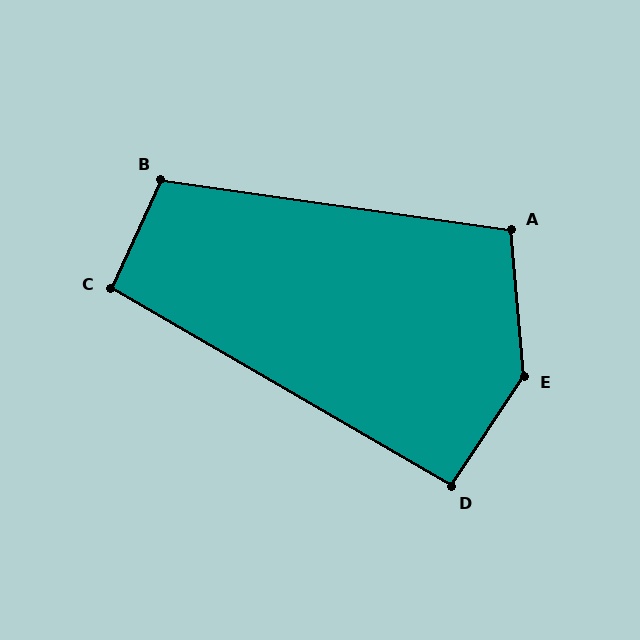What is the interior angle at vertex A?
Approximately 103 degrees (obtuse).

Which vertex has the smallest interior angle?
D, at approximately 93 degrees.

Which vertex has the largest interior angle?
E, at approximately 141 degrees.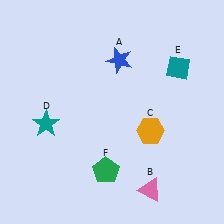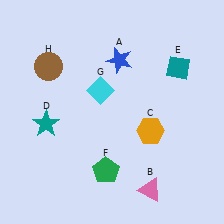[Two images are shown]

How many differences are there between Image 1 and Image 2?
There are 2 differences between the two images.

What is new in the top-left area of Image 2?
A cyan diamond (G) was added in the top-left area of Image 2.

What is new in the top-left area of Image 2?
A brown circle (H) was added in the top-left area of Image 2.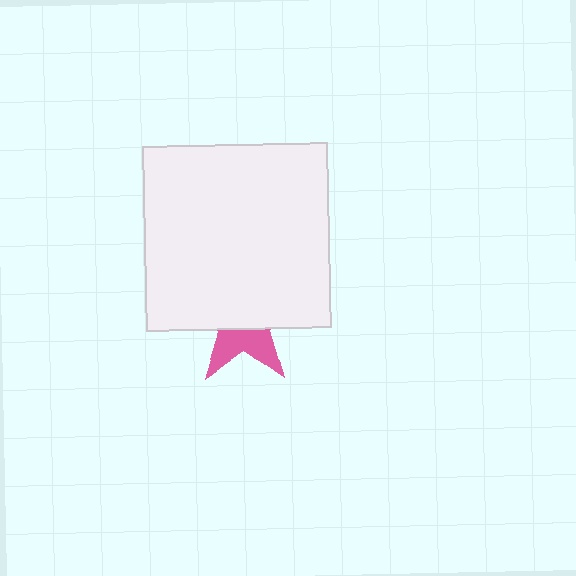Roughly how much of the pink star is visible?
A small part of it is visible (roughly 38%).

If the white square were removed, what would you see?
You would see the complete pink star.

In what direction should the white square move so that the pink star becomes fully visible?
The white square should move up. That is the shortest direction to clear the overlap and leave the pink star fully visible.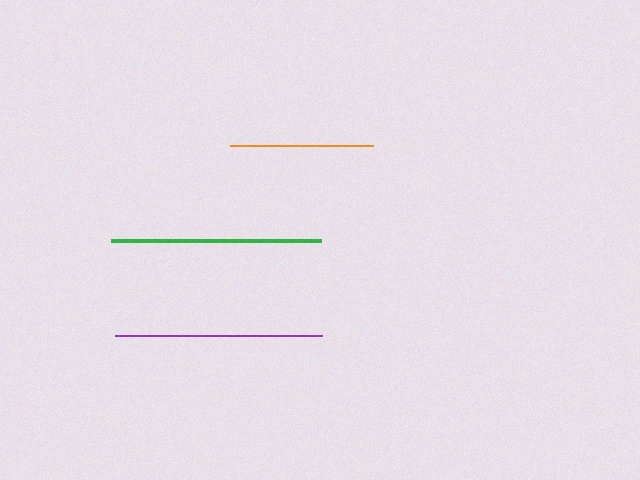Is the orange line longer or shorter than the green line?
The green line is longer than the orange line.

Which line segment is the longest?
The green line is the longest at approximately 210 pixels.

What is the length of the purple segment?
The purple segment is approximately 206 pixels long.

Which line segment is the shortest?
The orange line is the shortest at approximately 143 pixels.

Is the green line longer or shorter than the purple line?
The green line is longer than the purple line.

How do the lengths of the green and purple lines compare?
The green and purple lines are approximately the same length.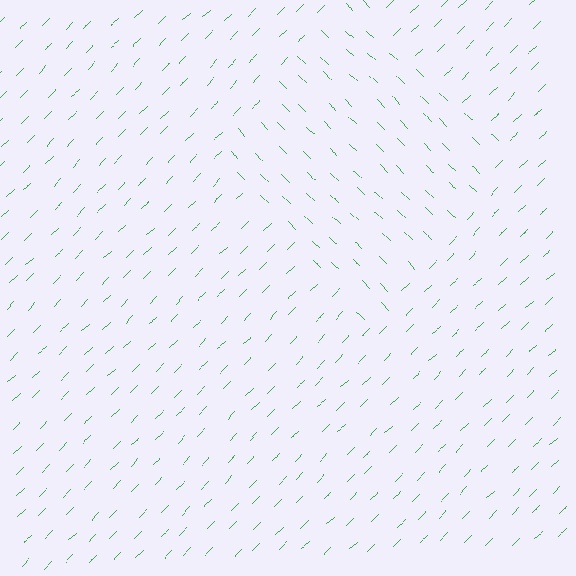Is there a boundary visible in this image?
Yes, there is a texture boundary formed by a change in line orientation.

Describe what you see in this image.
The image is filled with small green line segments. A diamond region in the image has lines oriented differently from the surrounding lines, creating a visible texture boundary.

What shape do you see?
I see a diamond.